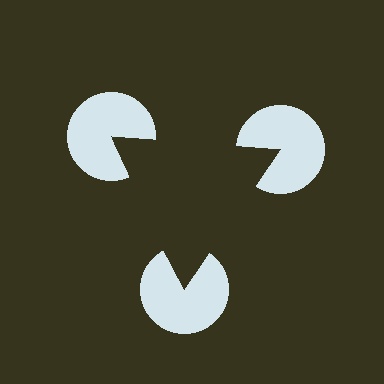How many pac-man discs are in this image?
There are 3 — one at each vertex of the illusory triangle.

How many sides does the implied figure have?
3 sides.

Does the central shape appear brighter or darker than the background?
It typically appears slightly darker than the background, even though no actual brightness change is drawn.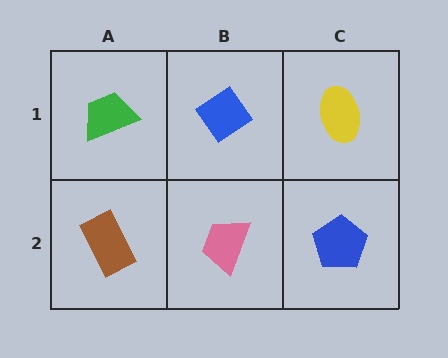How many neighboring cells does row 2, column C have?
2.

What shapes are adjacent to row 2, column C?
A yellow ellipse (row 1, column C), a pink trapezoid (row 2, column B).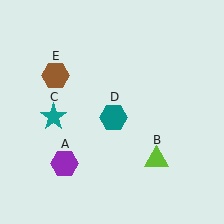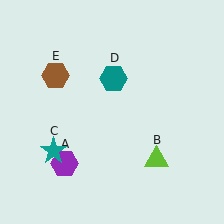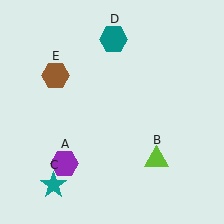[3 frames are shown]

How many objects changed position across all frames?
2 objects changed position: teal star (object C), teal hexagon (object D).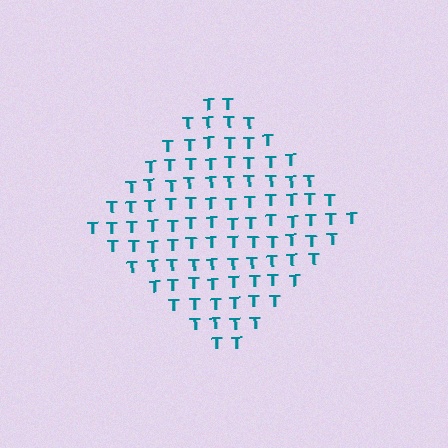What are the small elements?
The small elements are letter T's.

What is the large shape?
The large shape is a diamond.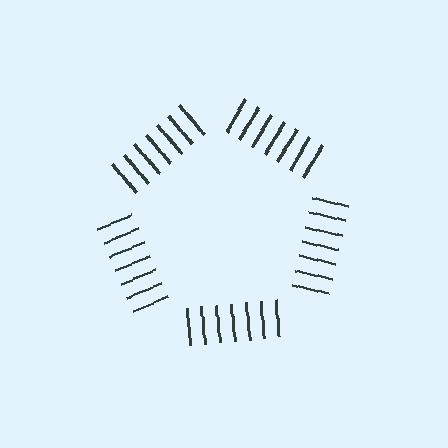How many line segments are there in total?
35 — 7 along each of the 5 edges.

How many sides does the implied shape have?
5 sides — the line-ends trace a pentagon.